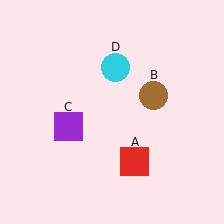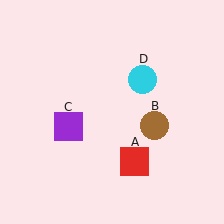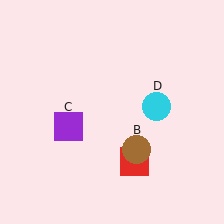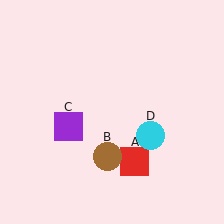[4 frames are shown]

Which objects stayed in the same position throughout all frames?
Red square (object A) and purple square (object C) remained stationary.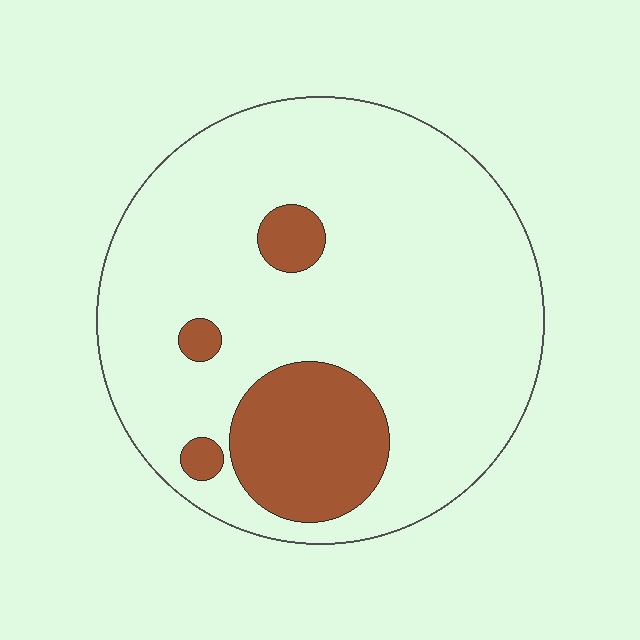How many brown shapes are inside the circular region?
4.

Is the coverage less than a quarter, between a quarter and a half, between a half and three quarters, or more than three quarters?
Less than a quarter.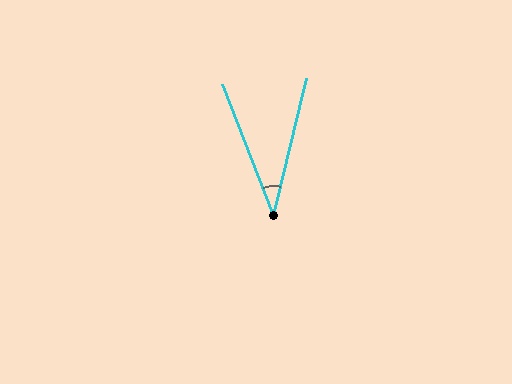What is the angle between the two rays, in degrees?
Approximately 34 degrees.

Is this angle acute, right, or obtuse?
It is acute.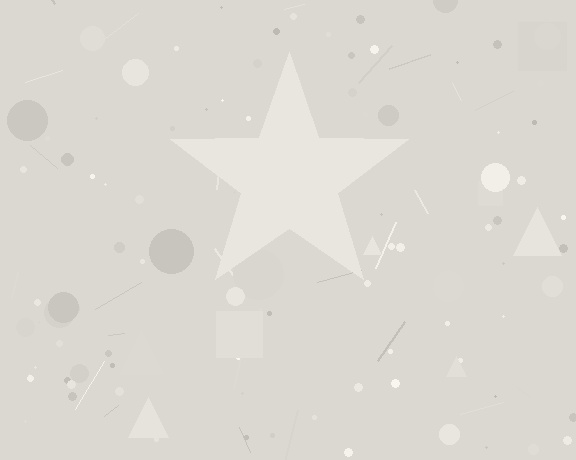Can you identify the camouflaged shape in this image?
The camouflaged shape is a star.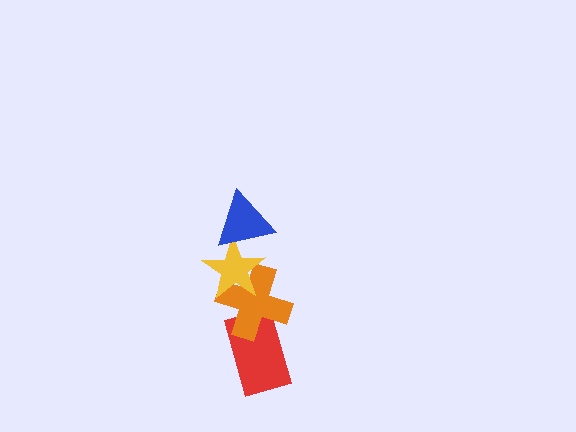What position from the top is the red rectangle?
The red rectangle is 4th from the top.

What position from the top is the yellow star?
The yellow star is 2nd from the top.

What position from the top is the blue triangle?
The blue triangle is 1st from the top.